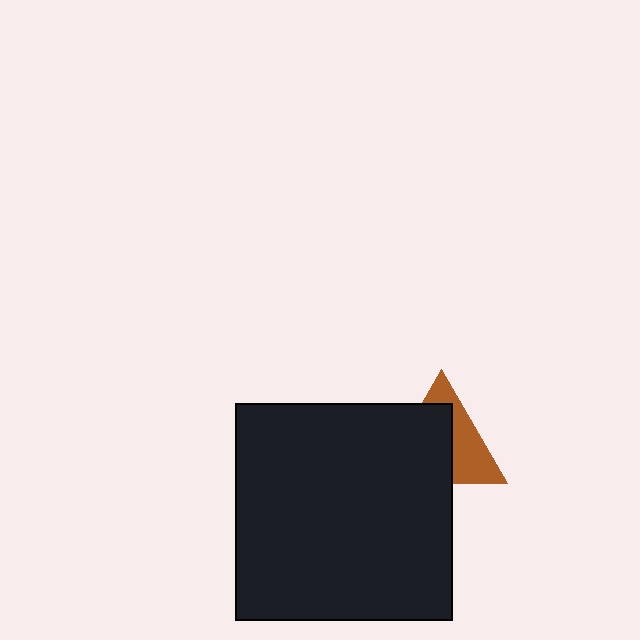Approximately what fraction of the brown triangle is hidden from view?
Roughly 58% of the brown triangle is hidden behind the black square.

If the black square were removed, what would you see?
You would see the complete brown triangle.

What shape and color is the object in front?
The object in front is a black square.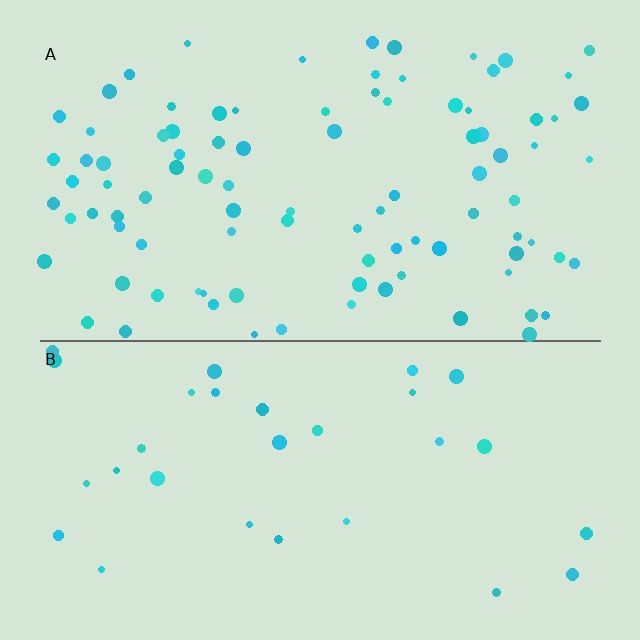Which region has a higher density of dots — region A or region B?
A (the top).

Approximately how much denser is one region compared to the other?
Approximately 3.1× — region A over region B.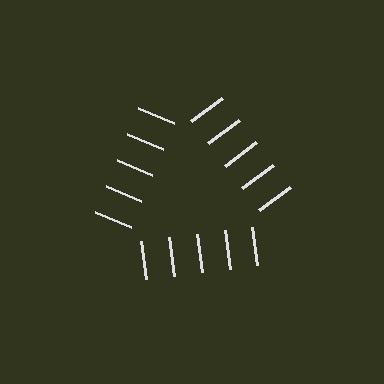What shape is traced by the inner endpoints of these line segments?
An illusory triangle — the line segments terminate on its edges but no continuous stroke is drawn.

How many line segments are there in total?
15 — 5 along each of the 3 edges.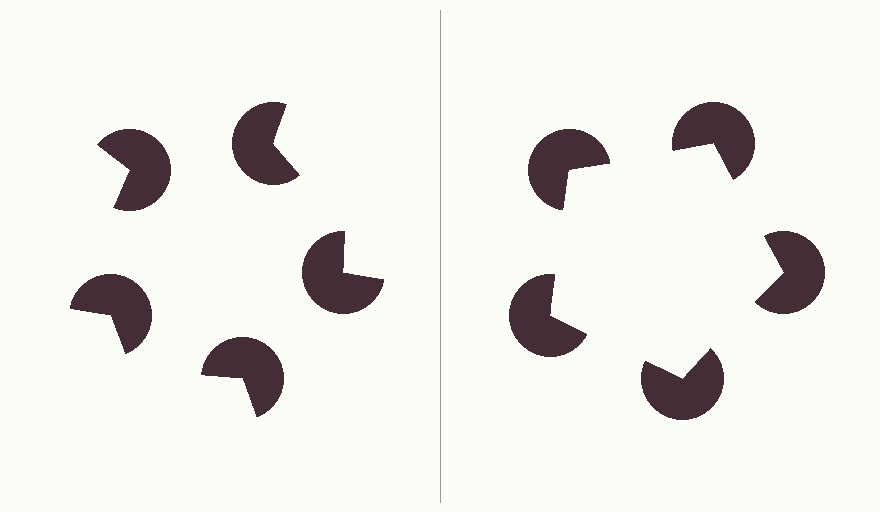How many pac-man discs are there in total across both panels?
10 — 5 on each side.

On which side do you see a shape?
An illusory pentagon appears on the right side. On the left side the wedge cuts are rotated, so no coherent shape forms.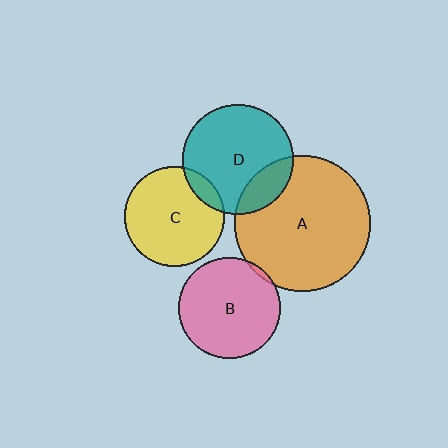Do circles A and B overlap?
Yes.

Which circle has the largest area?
Circle A (orange).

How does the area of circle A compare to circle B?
Approximately 1.8 times.